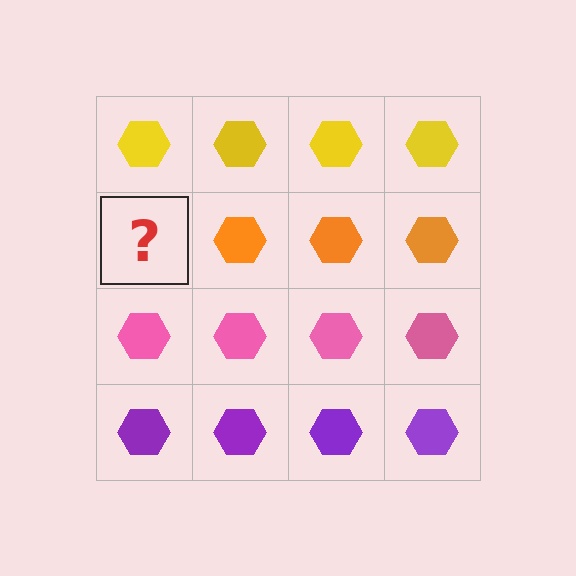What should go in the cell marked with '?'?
The missing cell should contain an orange hexagon.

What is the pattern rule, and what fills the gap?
The rule is that each row has a consistent color. The gap should be filled with an orange hexagon.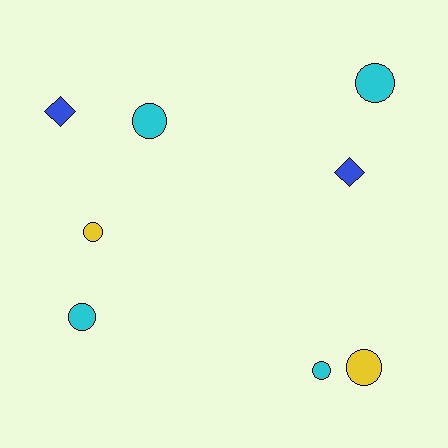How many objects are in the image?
There are 8 objects.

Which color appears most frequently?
Cyan, with 4 objects.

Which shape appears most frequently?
Circle, with 6 objects.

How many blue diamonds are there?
There are 2 blue diamonds.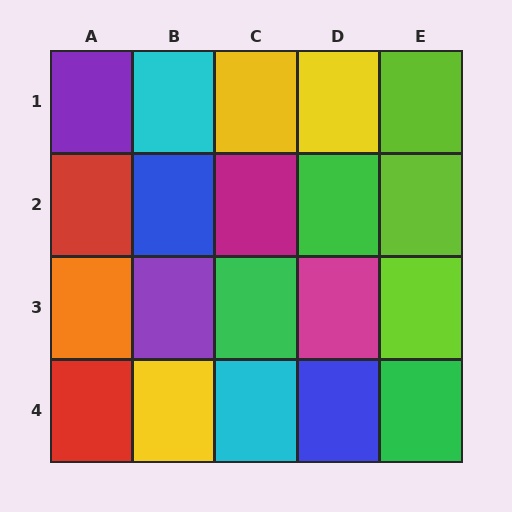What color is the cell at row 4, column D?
Blue.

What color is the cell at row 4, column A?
Red.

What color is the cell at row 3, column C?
Green.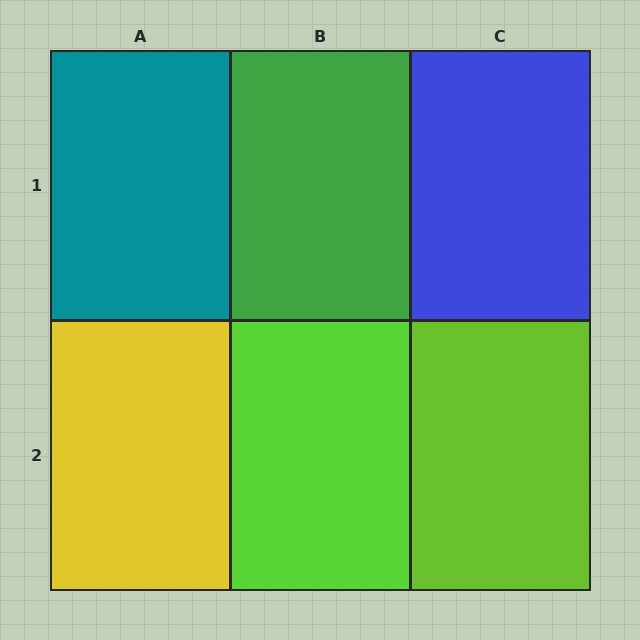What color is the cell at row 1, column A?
Teal.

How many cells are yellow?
1 cell is yellow.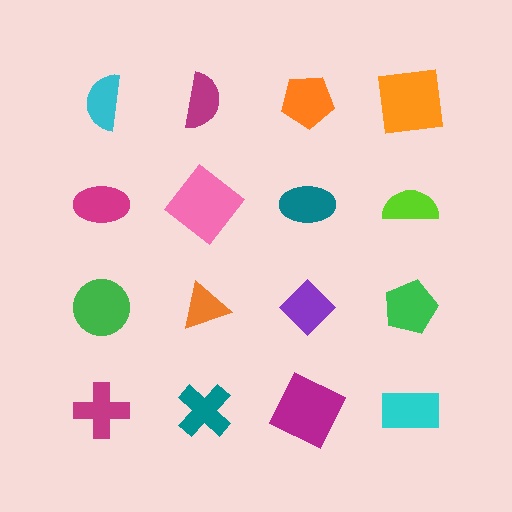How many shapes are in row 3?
4 shapes.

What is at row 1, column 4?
An orange square.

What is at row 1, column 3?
An orange pentagon.